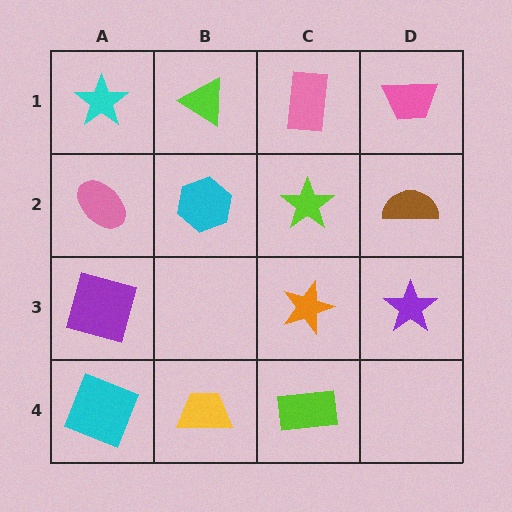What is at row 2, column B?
A cyan hexagon.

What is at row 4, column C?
A lime rectangle.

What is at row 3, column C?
An orange star.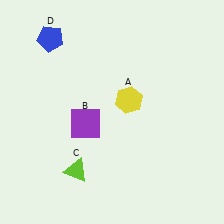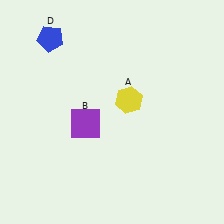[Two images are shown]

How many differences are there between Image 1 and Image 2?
There is 1 difference between the two images.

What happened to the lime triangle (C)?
The lime triangle (C) was removed in Image 2. It was in the bottom-left area of Image 1.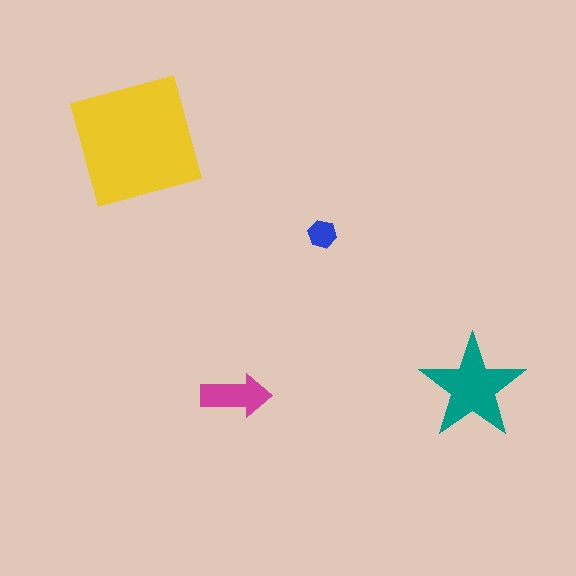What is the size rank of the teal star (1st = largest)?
2nd.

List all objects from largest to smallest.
The yellow square, the teal star, the magenta arrow, the blue hexagon.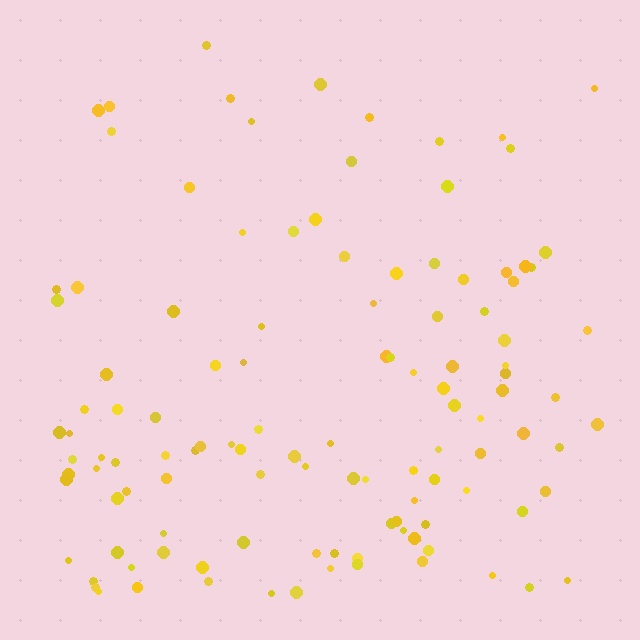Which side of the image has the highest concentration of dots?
The bottom.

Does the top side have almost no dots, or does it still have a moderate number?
Still a moderate number, just noticeably fewer than the bottom.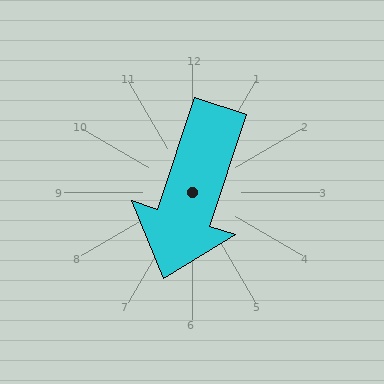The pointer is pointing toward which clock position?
Roughly 7 o'clock.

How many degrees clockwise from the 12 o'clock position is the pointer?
Approximately 198 degrees.